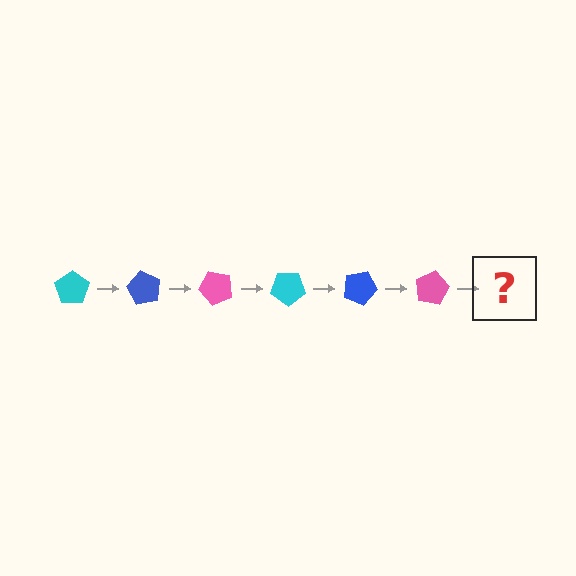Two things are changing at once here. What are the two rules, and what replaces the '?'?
The two rules are that it rotates 60 degrees each step and the color cycles through cyan, blue, and pink. The '?' should be a cyan pentagon, rotated 360 degrees from the start.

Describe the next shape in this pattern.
It should be a cyan pentagon, rotated 360 degrees from the start.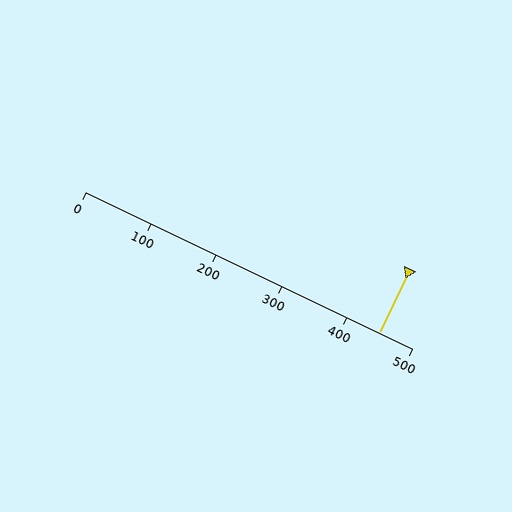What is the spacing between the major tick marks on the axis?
The major ticks are spaced 100 apart.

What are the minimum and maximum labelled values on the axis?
The axis runs from 0 to 500.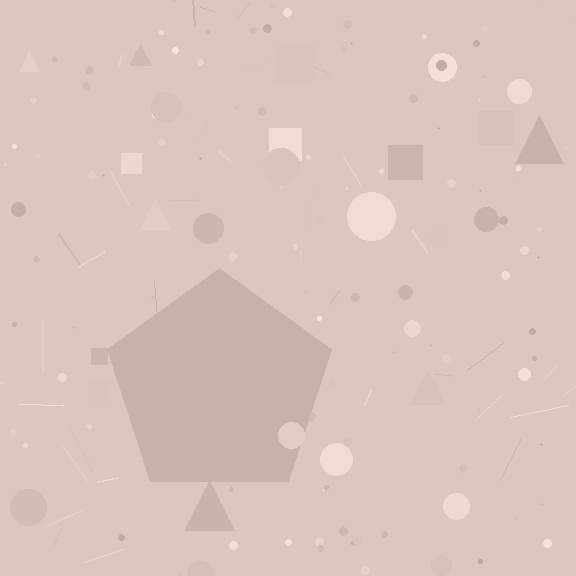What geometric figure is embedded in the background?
A pentagon is embedded in the background.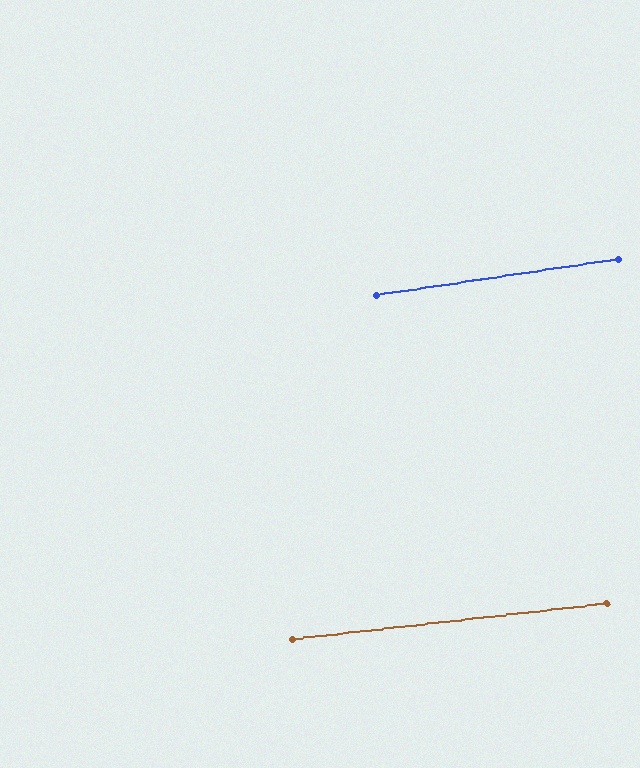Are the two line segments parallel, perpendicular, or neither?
Parallel — their directions differ by only 1.8°.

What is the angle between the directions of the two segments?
Approximately 2 degrees.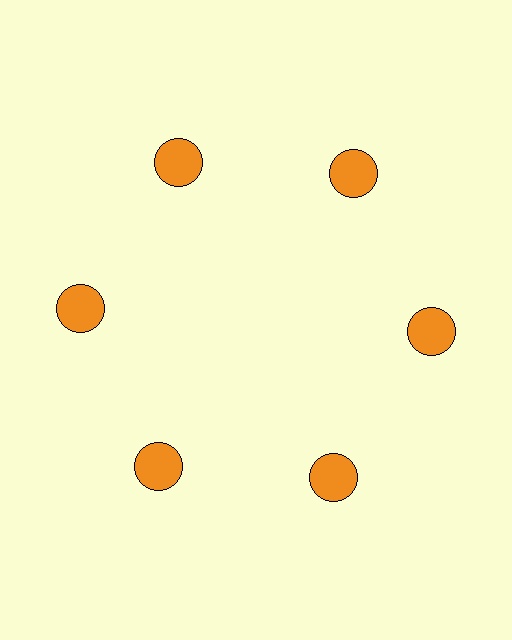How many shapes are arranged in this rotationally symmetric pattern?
There are 6 shapes, arranged in 6 groups of 1.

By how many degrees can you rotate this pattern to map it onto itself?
The pattern maps onto itself every 60 degrees of rotation.